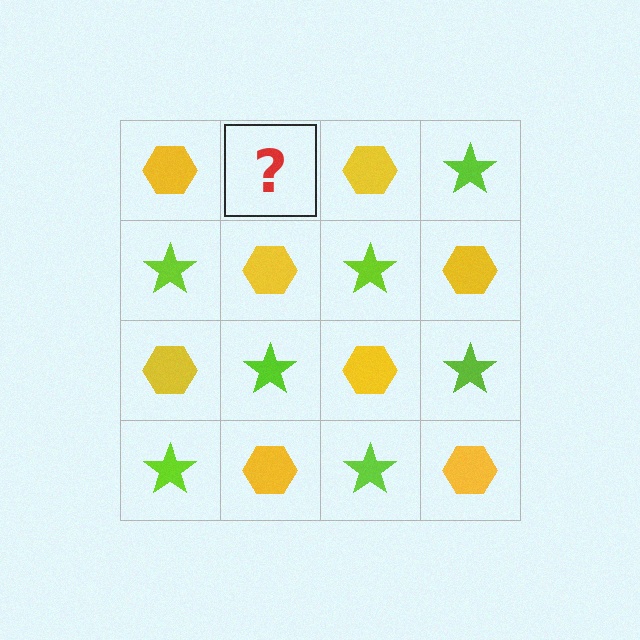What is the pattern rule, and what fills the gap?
The rule is that it alternates yellow hexagon and lime star in a checkerboard pattern. The gap should be filled with a lime star.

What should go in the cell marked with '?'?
The missing cell should contain a lime star.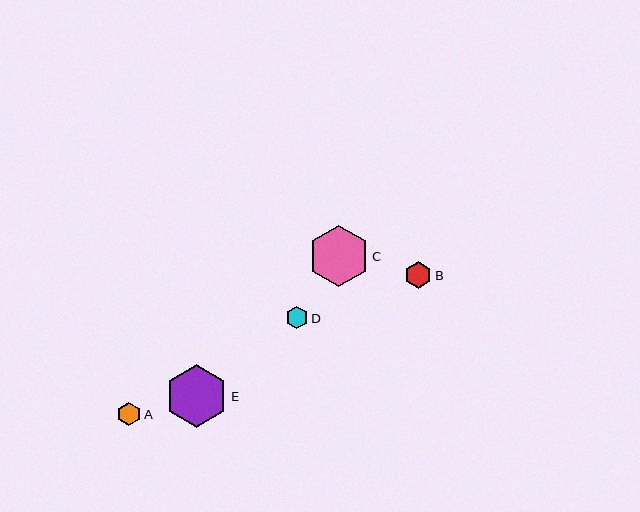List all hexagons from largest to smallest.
From largest to smallest: E, C, B, A, D.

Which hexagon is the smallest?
Hexagon D is the smallest with a size of approximately 23 pixels.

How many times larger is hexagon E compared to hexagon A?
Hexagon E is approximately 2.7 times the size of hexagon A.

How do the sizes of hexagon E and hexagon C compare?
Hexagon E and hexagon C are approximately the same size.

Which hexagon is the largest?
Hexagon E is the largest with a size of approximately 63 pixels.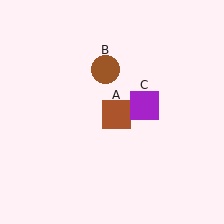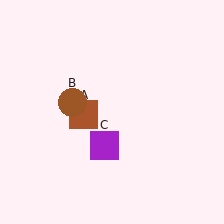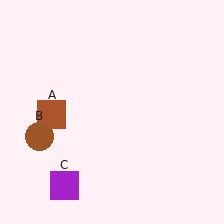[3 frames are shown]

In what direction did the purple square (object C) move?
The purple square (object C) moved down and to the left.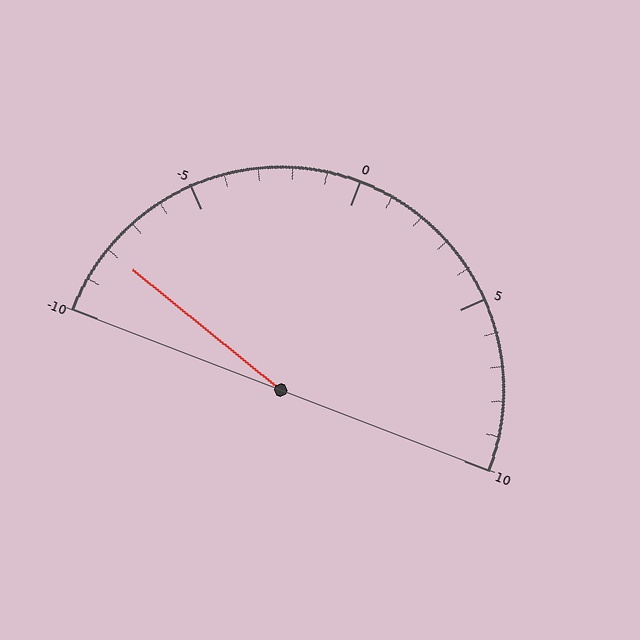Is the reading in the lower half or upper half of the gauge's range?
The reading is in the lower half of the range (-10 to 10).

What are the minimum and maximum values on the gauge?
The gauge ranges from -10 to 10.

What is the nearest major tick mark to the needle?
The nearest major tick mark is -10.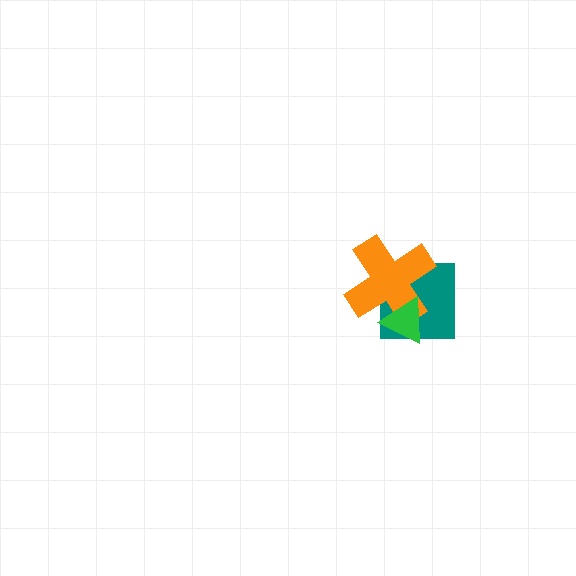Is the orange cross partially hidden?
Yes, it is partially covered by another shape.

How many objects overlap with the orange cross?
2 objects overlap with the orange cross.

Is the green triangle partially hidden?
No, no other shape covers it.